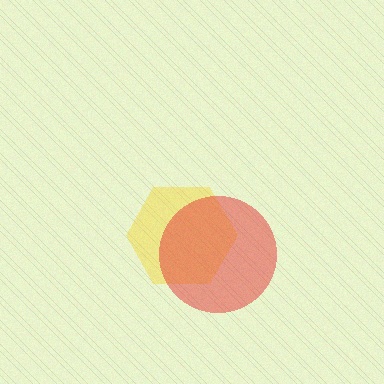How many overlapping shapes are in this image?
There are 2 overlapping shapes in the image.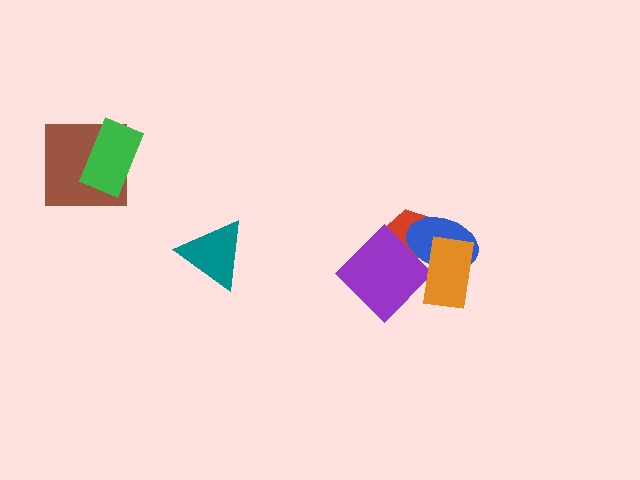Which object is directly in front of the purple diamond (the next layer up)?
The blue ellipse is directly in front of the purple diamond.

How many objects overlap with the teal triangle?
0 objects overlap with the teal triangle.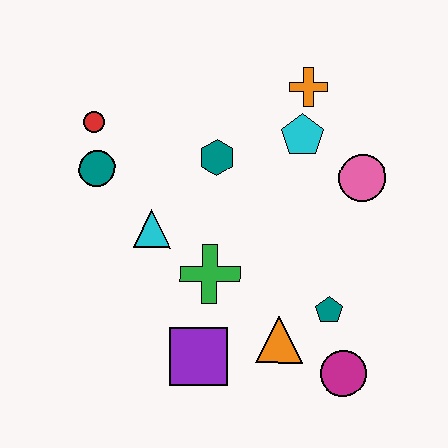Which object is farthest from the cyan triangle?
The magenta circle is farthest from the cyan triangle.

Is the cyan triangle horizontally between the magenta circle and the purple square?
No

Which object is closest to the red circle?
The teal circle is closest to the red circle.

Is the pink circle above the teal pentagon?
Yes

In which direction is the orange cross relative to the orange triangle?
The orange cross is above the orange triangle.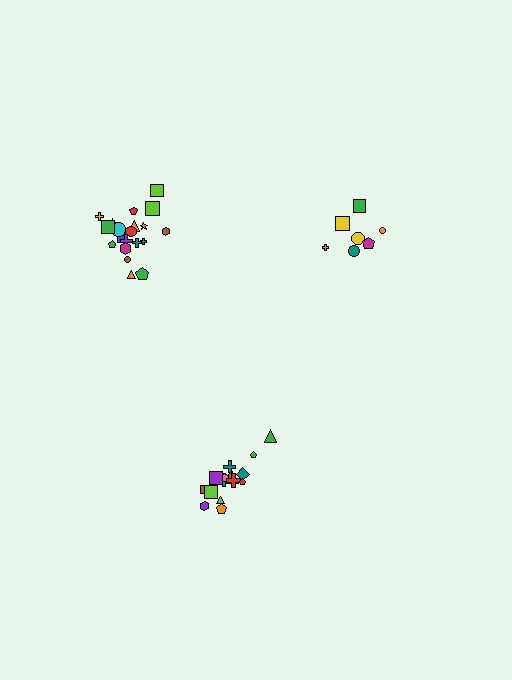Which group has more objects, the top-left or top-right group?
The top-left group.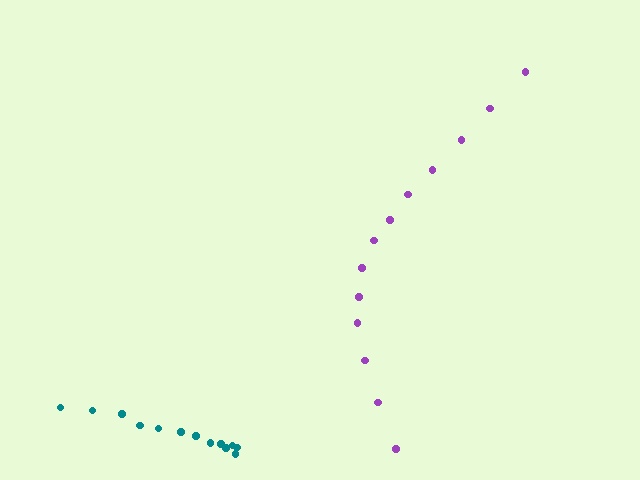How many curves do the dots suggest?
There are 2 distinct paths.